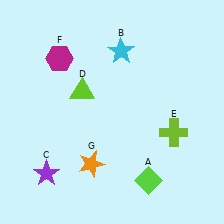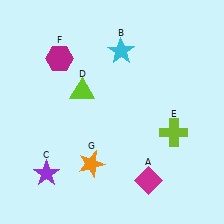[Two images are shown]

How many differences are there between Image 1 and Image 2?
There is 1 difference between the two images.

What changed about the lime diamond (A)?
In Image 1, A is lime. In Image 2, it changed to magenta.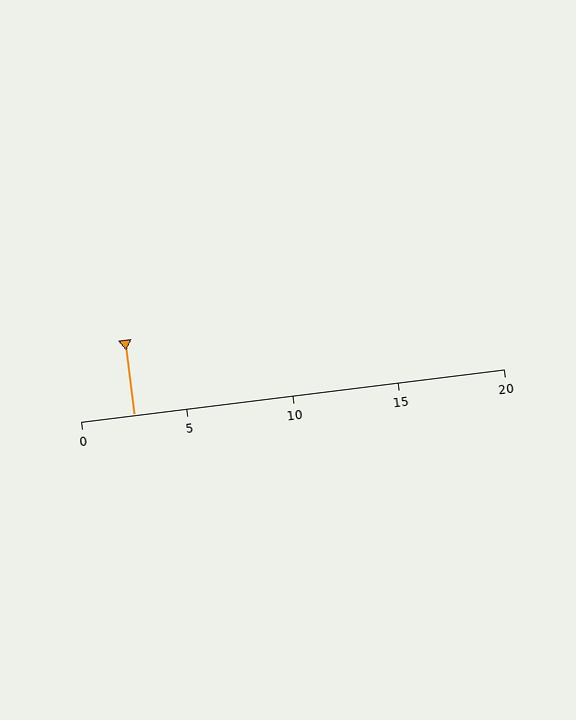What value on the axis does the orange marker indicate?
The marker indicates approximately 2.5.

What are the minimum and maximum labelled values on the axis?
The axis runs from 0 to 20.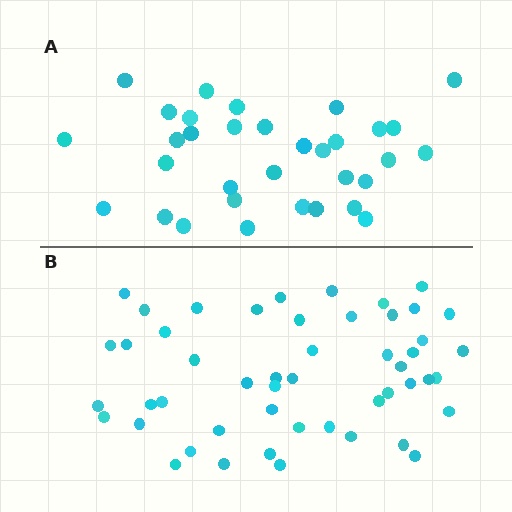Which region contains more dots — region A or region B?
Region B (the bottom region) has more dots.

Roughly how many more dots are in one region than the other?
Region B has approximately 15 more dots than region A.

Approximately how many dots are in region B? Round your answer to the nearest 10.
About 50 dots.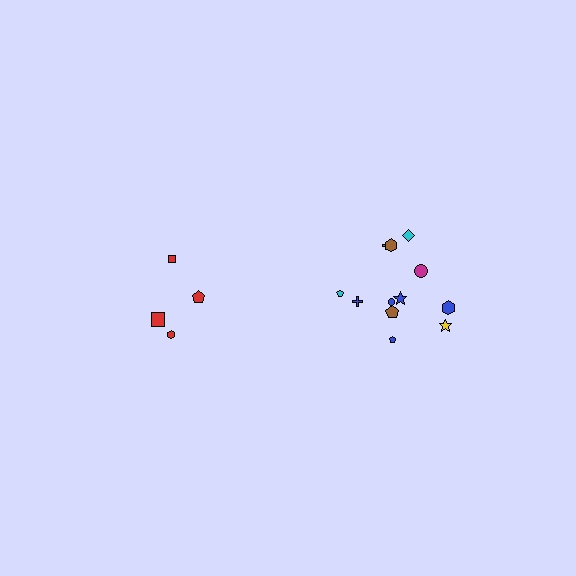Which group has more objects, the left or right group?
The right group.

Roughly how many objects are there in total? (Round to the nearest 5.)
Roughly 15 objects in total.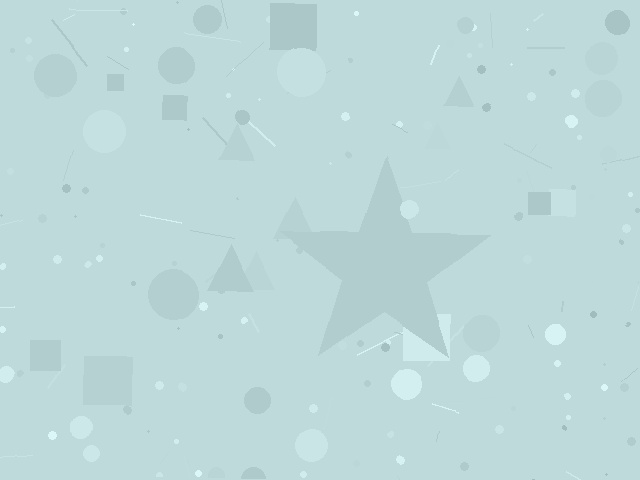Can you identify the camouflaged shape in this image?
The camouflaged shape is a star.